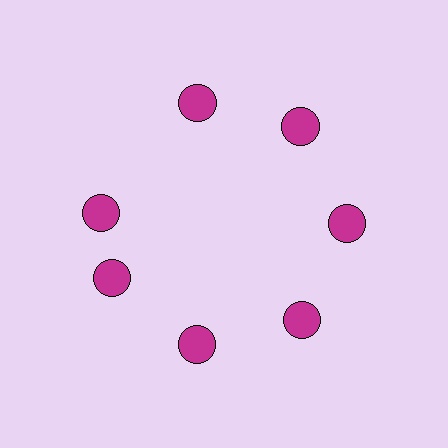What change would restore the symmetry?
The symmetry would be restored by rotating it back into even spacing with its neighbors so that all 7 circles sit at equal angles and equal distance from the center.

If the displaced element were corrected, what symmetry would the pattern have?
It would have 7-fold rotational symmetry — the pattern would map onto itself every 51 degrees.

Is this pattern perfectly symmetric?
No. The 7 magenta circles are arranged in a ring, but one element near the 10 o'clock position is rotated out of alignment along the ring, breaking the 7-fold rotational symmetry.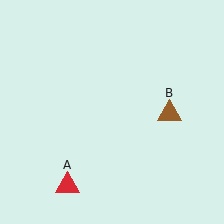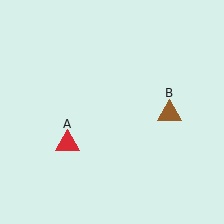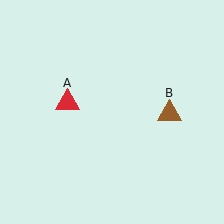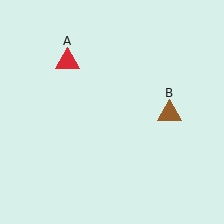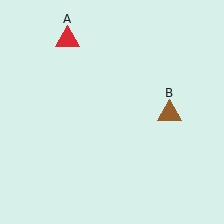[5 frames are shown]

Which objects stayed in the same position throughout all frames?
Brown triangle (object B) remained stationary.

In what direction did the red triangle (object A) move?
The red triangle (object A) moved up.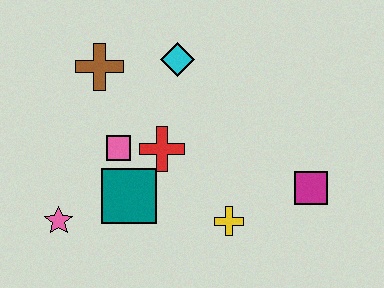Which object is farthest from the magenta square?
The pink star is farthest from the magenta square.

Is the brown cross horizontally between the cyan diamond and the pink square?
No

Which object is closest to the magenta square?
The yellow cross is closest to the magenta square.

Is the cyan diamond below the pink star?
No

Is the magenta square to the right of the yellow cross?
Yes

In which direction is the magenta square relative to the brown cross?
The magenta square is to the right of the brown cross.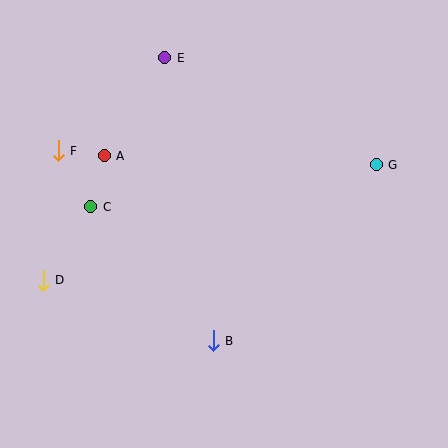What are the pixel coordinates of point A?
Point A is at (104, 156).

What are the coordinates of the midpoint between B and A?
The midpoint between B and A is at (159, 248).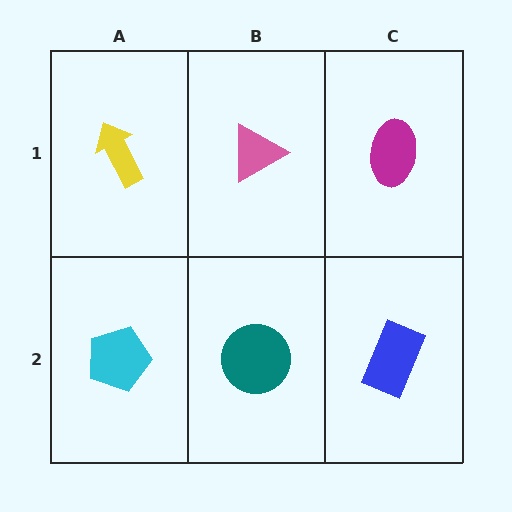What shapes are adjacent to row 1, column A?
A cyan pentagon (row 2, column A), a pink triangle (row 1, column B).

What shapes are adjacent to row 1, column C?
A blue rectangle (row 2, column C), a pink triangle (row 1, column B).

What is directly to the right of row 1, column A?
A pink triangle.